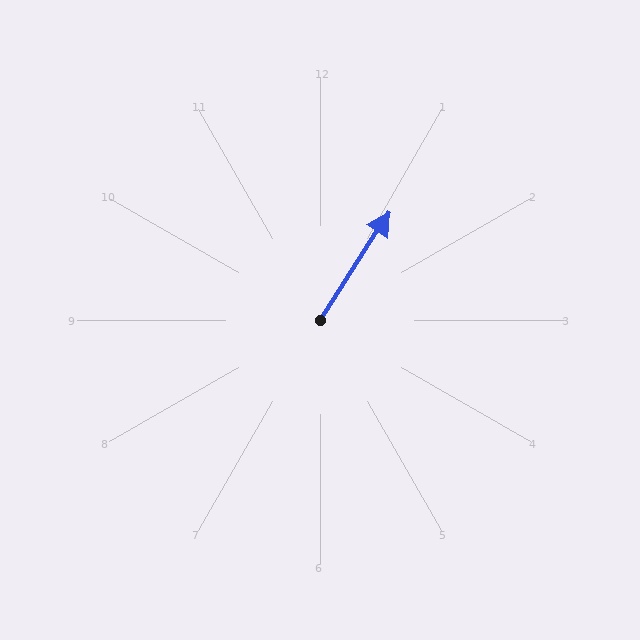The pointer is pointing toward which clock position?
Roughly 1 o'clock.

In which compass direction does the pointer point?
Northeast.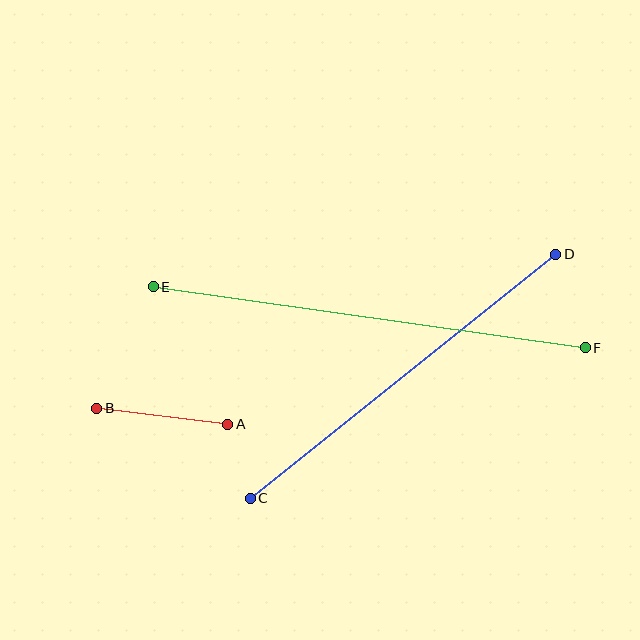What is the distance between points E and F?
The distance is approximately 436 pixels.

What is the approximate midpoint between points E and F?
The midpoint is at approximately (369, 317) pixels.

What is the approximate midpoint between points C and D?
The midpoint is at approximately (403, 376) pixels.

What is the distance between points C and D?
The distance is approximately 391 pixels.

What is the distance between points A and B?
The distance is approximately 132 pixels.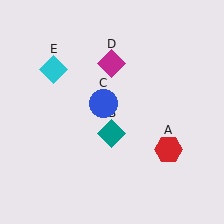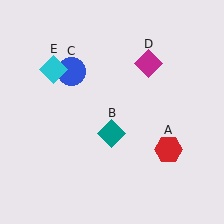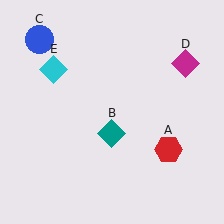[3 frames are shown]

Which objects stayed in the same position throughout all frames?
Red hexagon (object A) and teal diamond (object B) and cyan diamond (object E) remained stationary.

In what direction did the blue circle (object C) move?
The blue circle (object C) moved up and to the left.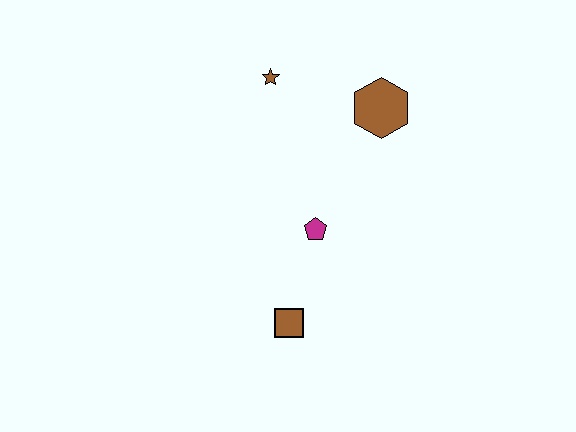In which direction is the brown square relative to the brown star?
The brown square is below the brown star.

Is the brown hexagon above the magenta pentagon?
Yes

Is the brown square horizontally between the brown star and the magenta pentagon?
Yes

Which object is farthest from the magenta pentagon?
The brown star is farthest from the magenta pentagon.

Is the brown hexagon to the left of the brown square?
No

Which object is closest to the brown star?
The brown hexagon is closest to the brown star.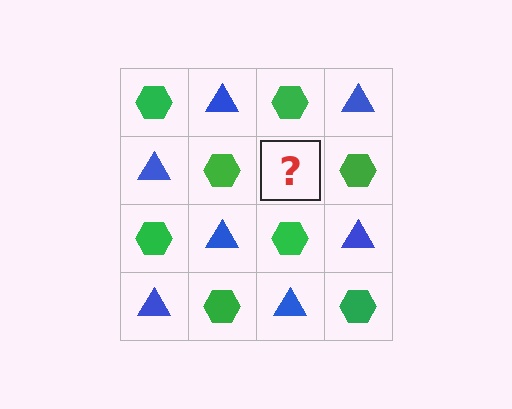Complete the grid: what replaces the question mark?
The question mark should be replaced with a blue triangle.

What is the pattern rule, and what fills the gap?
The rule is that it alternates green hexagon and blue triangle in a checkerboard pattern. The gap should be filled with a blue triangle.